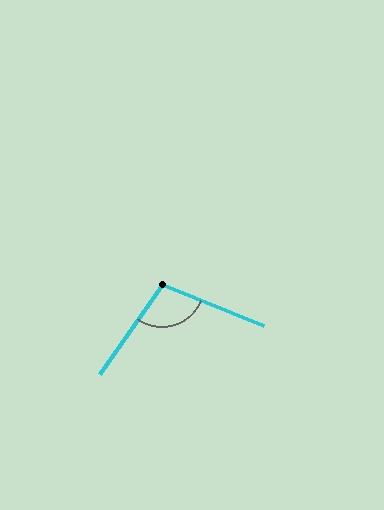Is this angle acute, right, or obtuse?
It is obtuse.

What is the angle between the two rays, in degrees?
Approximately 103 degrees.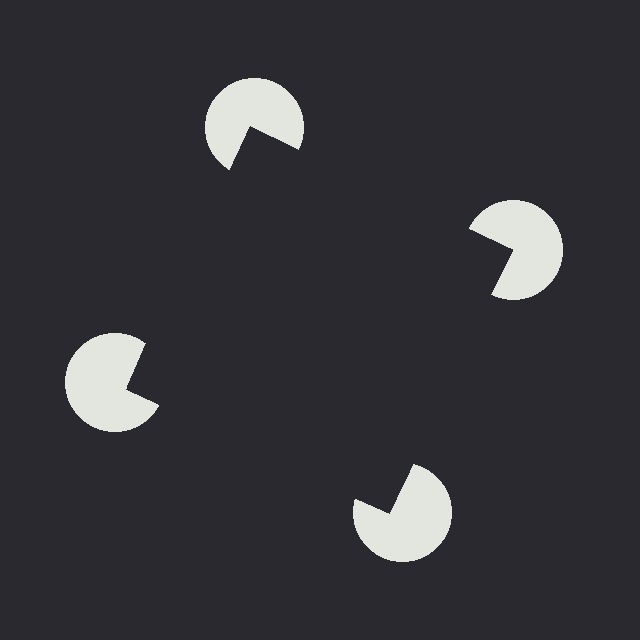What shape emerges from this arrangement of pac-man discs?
An illusory square — its edges are inferred from the aligned wedge cuts in the pac-man discs, not physically drawn.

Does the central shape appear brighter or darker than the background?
It typically appears slightly darker than the background, even though no actual brightness change is drawn.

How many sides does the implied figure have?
4 sides.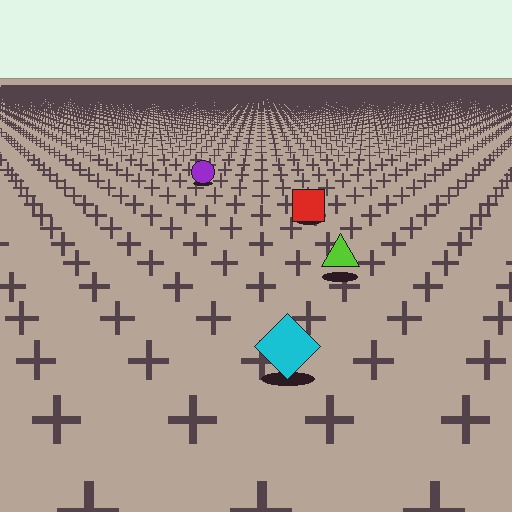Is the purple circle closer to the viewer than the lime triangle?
No. The lime triangle is closer — you can tell from the texture gradient: the ground texture is coarser near it.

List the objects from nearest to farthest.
From nearest to farthest: the cyan diamond, the lime triangle, the red square, the purple circle.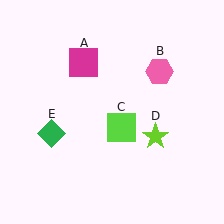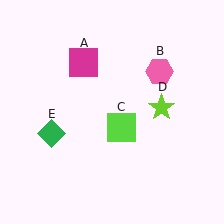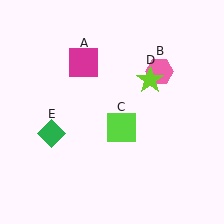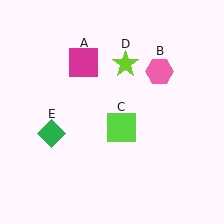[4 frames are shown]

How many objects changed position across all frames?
1 object changed position: lime star (object D).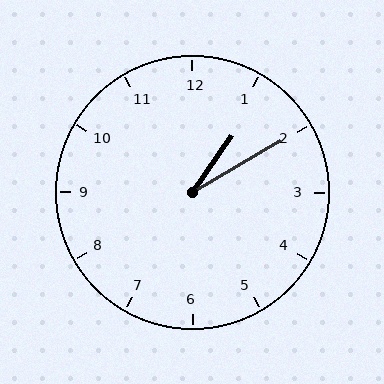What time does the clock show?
1:10.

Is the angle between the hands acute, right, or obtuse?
It is acute.